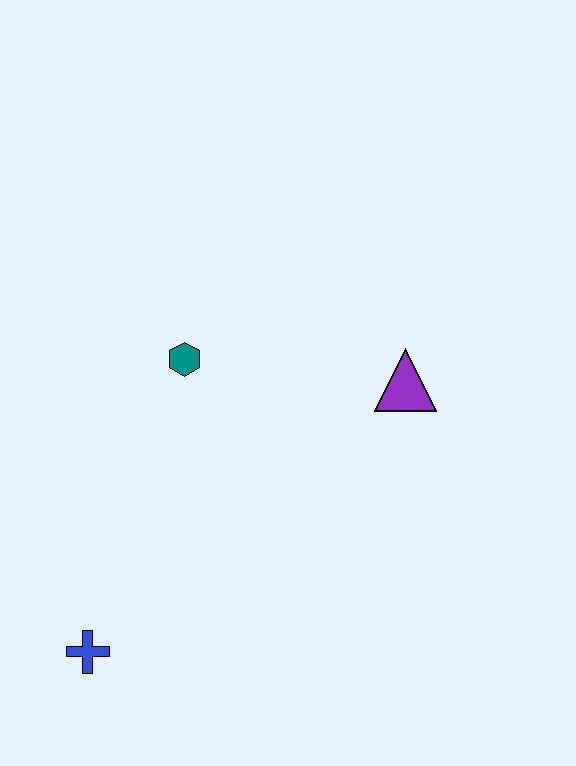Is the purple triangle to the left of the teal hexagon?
No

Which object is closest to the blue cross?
The teal hexagon is closest to the blue cross.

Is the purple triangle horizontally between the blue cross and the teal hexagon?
No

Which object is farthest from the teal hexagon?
The blue cross is farthest from the teal hexagon.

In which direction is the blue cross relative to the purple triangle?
The blue cross is to the left of the purple triangle.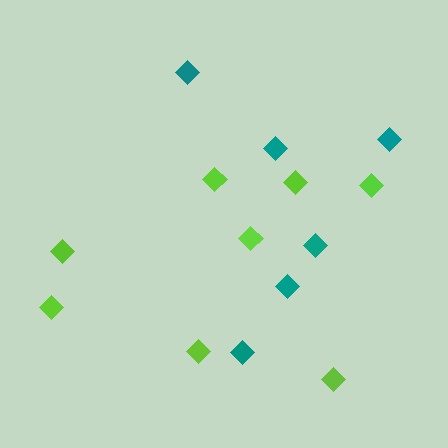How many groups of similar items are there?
There are 2 groups: one group of teal diamonds (6) and one group of lime diamonds (8).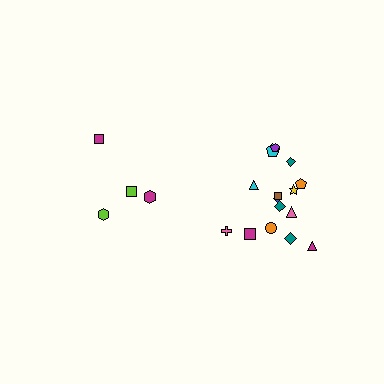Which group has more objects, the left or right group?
The right group.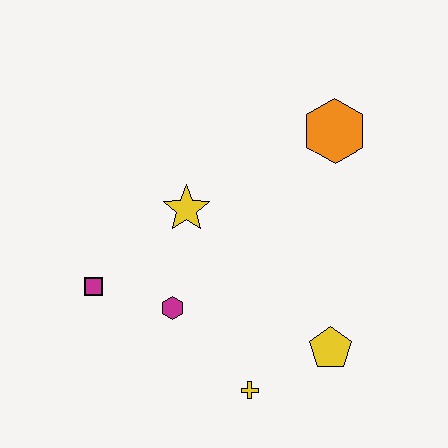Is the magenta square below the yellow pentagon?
No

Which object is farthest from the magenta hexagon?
The orange hexagon is farthest from the magenta hexagon.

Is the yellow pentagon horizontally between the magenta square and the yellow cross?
No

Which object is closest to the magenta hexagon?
The magenta square is closest to the magenta hexagon.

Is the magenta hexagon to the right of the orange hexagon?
No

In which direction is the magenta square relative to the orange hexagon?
The magenta square is to the left of the orange hexagon.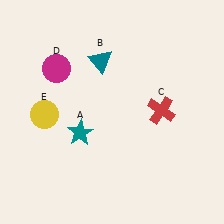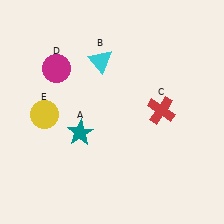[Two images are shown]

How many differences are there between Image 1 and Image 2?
There is 1 difference between the two images.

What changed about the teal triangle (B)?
In Image 1, B is teal. In Image 2, it changed to cyan.